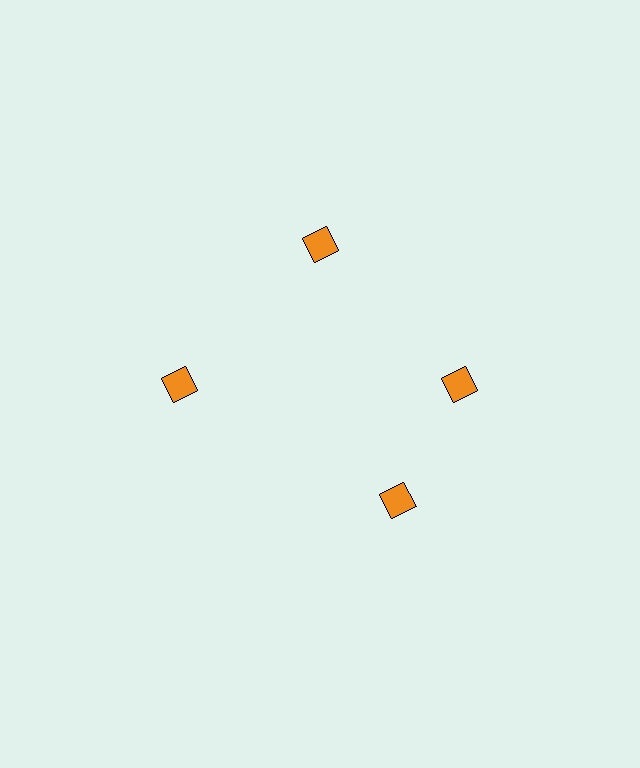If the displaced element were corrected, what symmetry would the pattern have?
It would have 4-fold rotational symmetry — the pattern would map onto itself every 90 degrees.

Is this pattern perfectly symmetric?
No. The 4 orange diamonds are arranged in a ring, but one element near the 6 o'clock position is rotated out of alignment along the ring, breaking the 4-fold rotational symmetry.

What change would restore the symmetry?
The symmetry would be restored by rotating it back into even spacing with its neighbors so that all 4 diamonds sit at equal angles and equal distance from the center.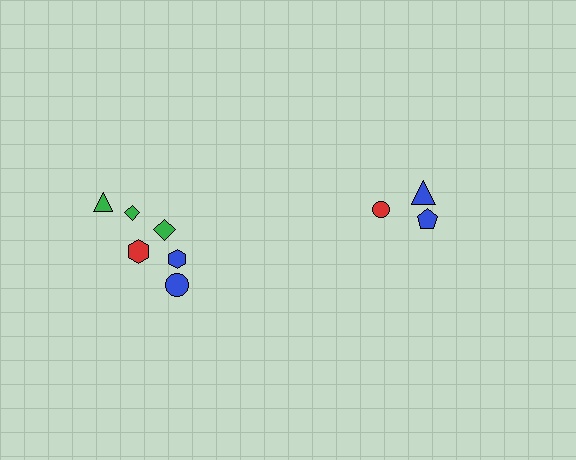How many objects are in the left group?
There are 6 objects.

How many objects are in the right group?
There are 3 objects.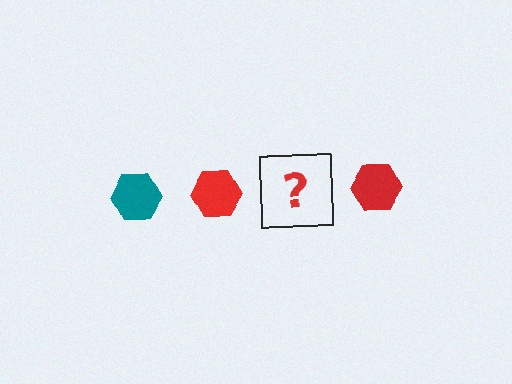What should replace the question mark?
The question mark should be replaced with a teal hexagon.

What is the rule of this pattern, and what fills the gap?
The rule is that the pattern cycles through teal, red hexagons. The gap should be filled with a teal hexagon.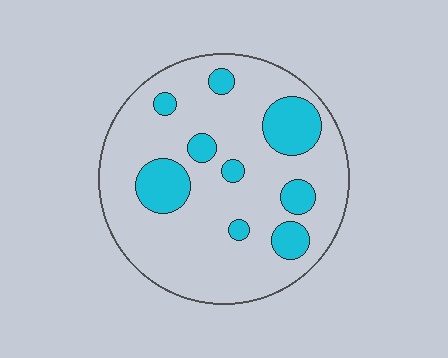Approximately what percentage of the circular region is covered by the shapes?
Approximately 20%.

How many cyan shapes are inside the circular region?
9.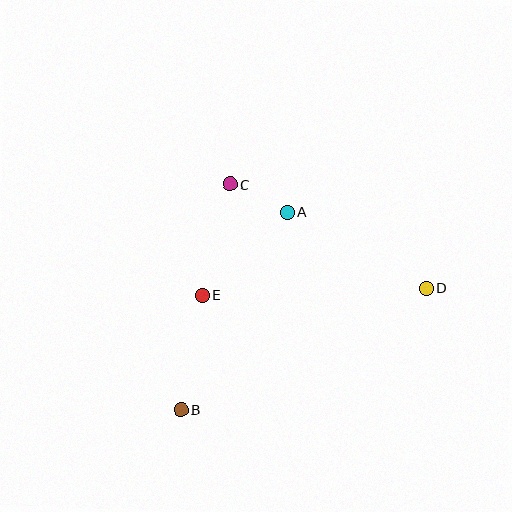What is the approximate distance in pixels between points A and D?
The distance between A and D is approximately 159 pixels.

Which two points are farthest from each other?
Points B and D are farthest from each other.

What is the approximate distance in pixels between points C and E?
The distance between C and E is approximately 114 pixels.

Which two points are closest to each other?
Points A and C are closest to each other.